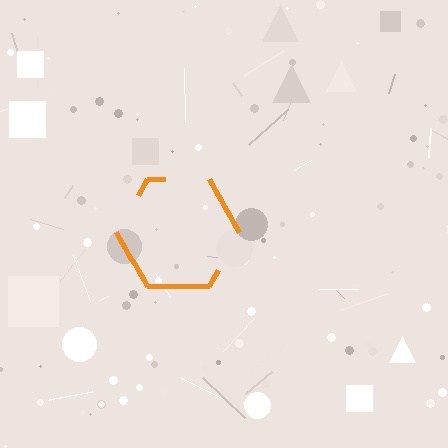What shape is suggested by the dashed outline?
The dashed outline suggests a hexagon.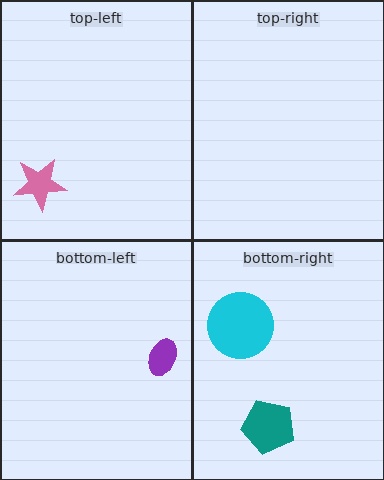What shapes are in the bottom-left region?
The purple ellipse.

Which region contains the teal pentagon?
The bottom-right region.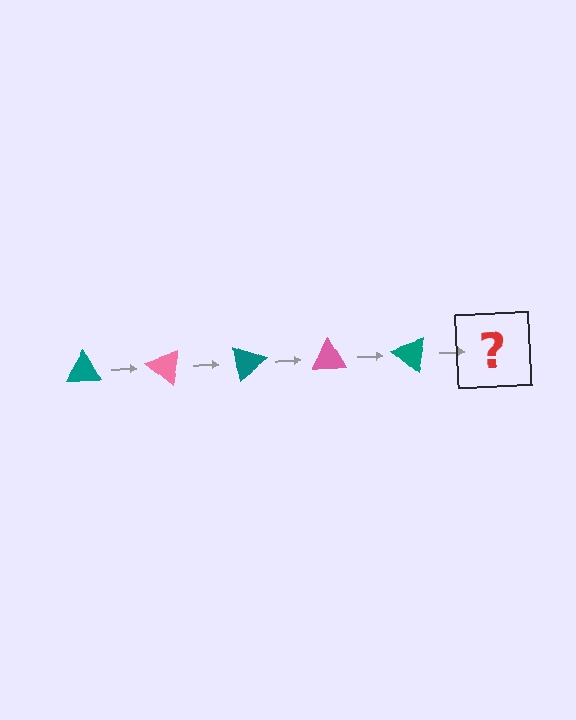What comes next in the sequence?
The next element should be a pink triangle, rotated 200 degrees from the start.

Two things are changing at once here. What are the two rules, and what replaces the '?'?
The two rules are that it rotates 40 degrees each step and the color cycles through teal and pink. The '?' should be a pink triangle, rotated 200 degrees from the start.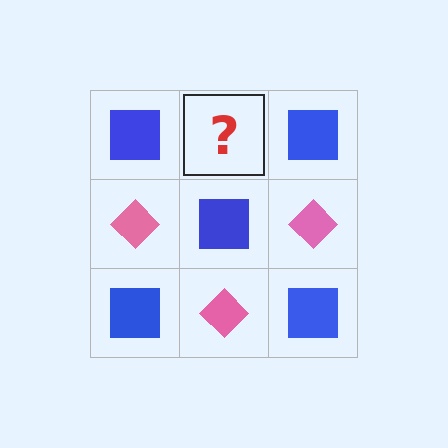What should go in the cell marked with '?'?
The missing cell should contain a pink diamond.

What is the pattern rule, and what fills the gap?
The rule is that it alternates blue square and pink diamond in a checkerboard pattern. The gap should be filled with a pink diamond.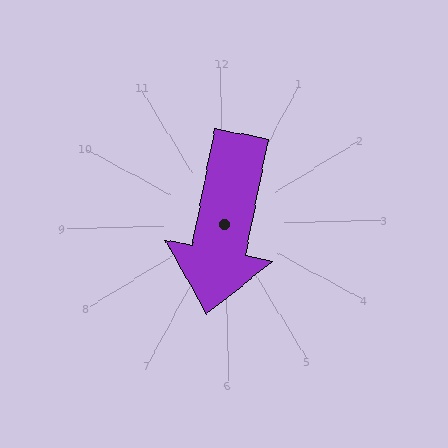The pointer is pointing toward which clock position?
Roughly 6 o'clock.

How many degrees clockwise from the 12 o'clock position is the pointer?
Approximately 193 degrees.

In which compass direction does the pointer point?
South.